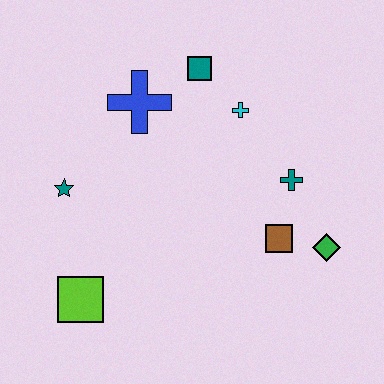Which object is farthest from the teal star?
The green diamond is farthest from the teal star.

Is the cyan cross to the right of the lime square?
Yes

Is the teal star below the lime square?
No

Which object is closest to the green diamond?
The brown square is closest to the green diamond.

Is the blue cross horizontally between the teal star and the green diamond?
Yes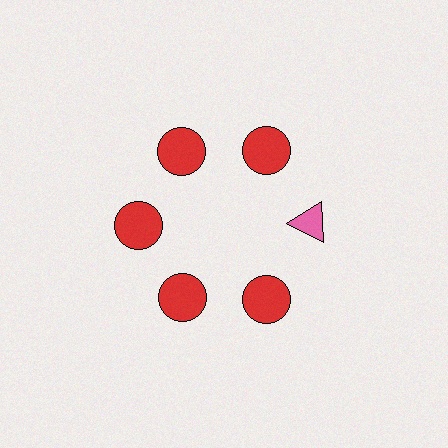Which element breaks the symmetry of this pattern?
The pink triangle at roughly the 3 o'clock position breaks the symmetry. All other shapes are red circles.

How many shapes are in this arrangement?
There are 6 shapes arranged in a ring pattern.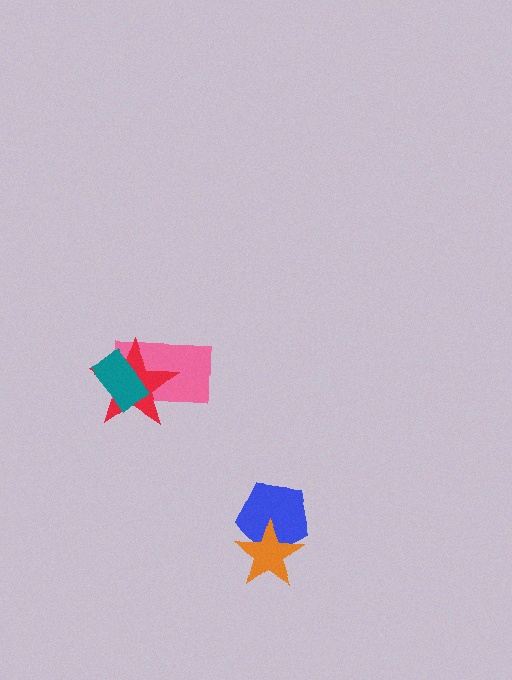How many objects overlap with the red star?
2 objects overlap with the red star.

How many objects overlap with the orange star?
1 object overlaps with the orange star.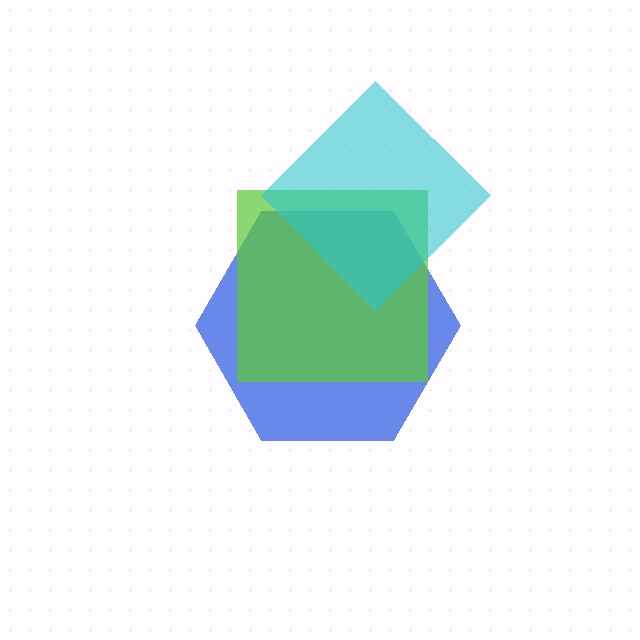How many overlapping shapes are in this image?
There are 3 overlapping shapes in the image.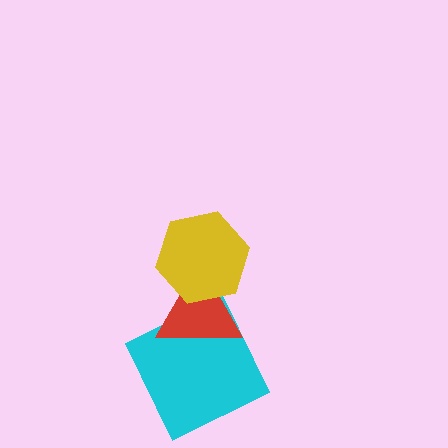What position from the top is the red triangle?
The red triangle is 2nd from the top.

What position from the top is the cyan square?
The cyan square is 3rd from the top.